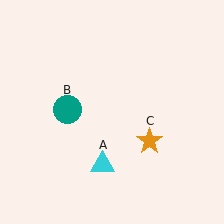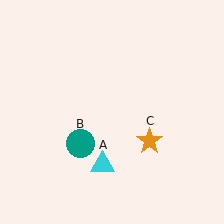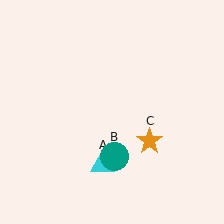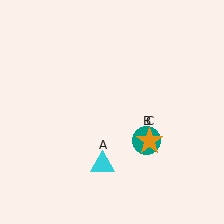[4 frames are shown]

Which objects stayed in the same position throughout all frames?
Cyan triangle (object A) and orange star (object C) remained stationary.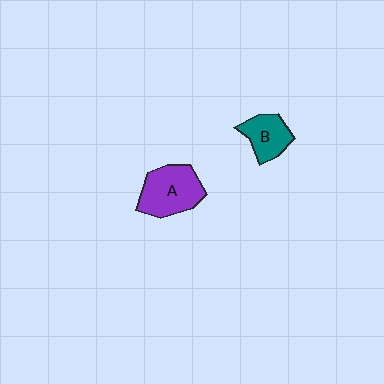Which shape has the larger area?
Shape A (purple).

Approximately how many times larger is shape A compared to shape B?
Approximately 1.6 times.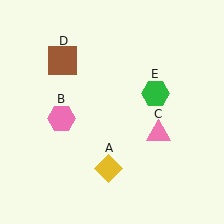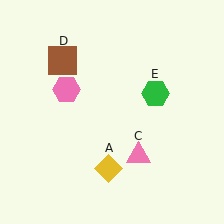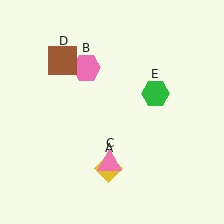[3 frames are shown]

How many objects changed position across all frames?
2 objects changed position: pink hexagon (object B), pink triangle (object C).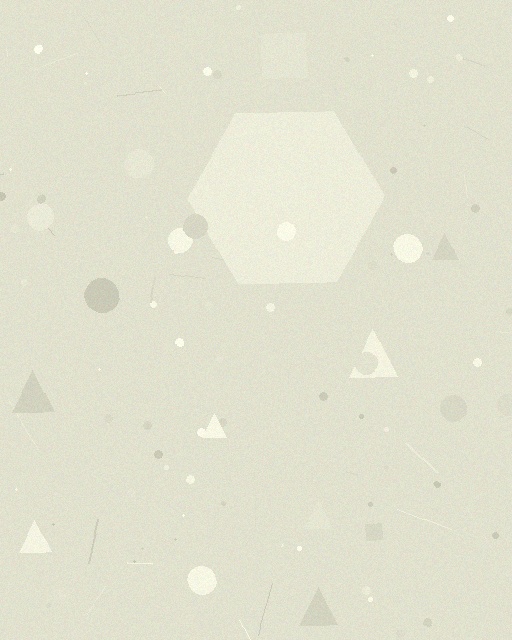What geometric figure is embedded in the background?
A hexagon is embedded in the background.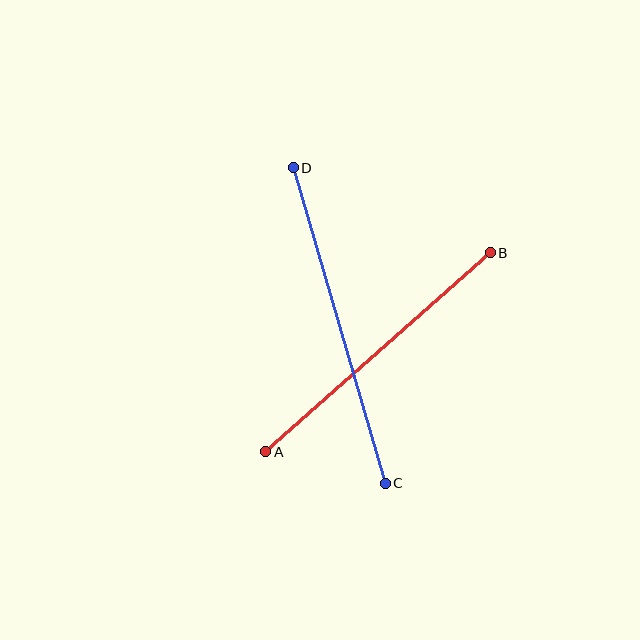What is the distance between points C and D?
The distance is approximately 329 pixels.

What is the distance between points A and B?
The distance is approximately 300 pixels.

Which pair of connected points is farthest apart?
Points C and D are farthest apart.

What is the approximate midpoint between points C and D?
The midpoint is at approximately (339, 326) pixels.